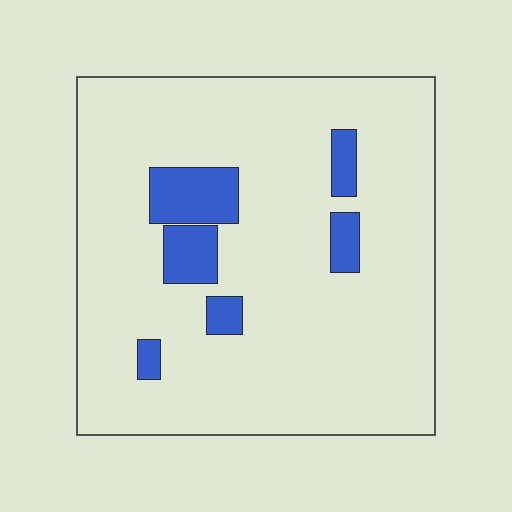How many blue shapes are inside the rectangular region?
6.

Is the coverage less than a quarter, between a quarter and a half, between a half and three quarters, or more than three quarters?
Less than a quarter.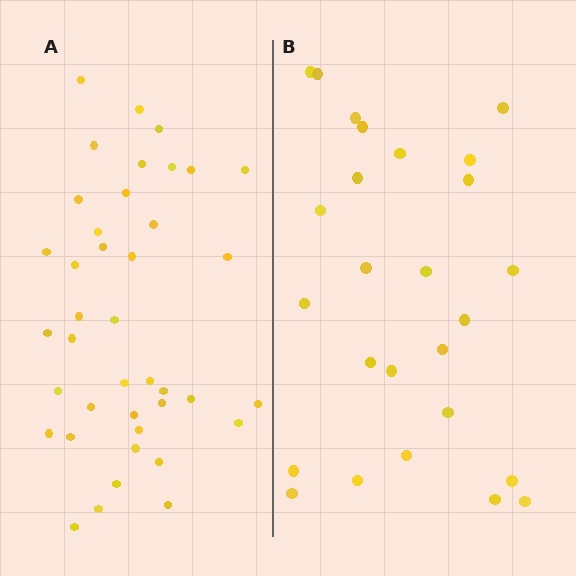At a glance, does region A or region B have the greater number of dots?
Region A (the left region) has more dots.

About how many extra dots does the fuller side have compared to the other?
Region A has approximately 15 more dots than region B.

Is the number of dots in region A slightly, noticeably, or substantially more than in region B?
Region A has substantially more. The ratio is roughly 1.5 to 1.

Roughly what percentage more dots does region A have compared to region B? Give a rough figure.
About 55% more.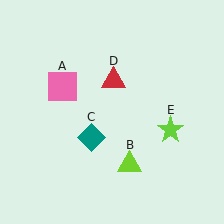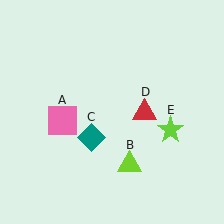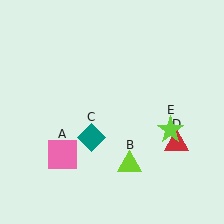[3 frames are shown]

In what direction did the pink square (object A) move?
The pink square (object A) moved down.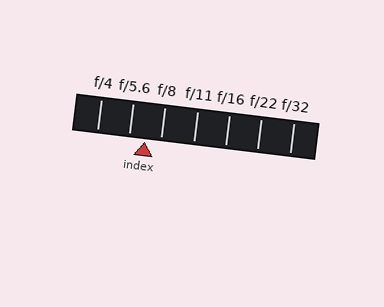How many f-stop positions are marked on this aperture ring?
There are 7 f-stop positions marked.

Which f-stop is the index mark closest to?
The index mark is closest to f/5.6.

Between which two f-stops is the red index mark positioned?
The index mark is between f/5.6 and f/8.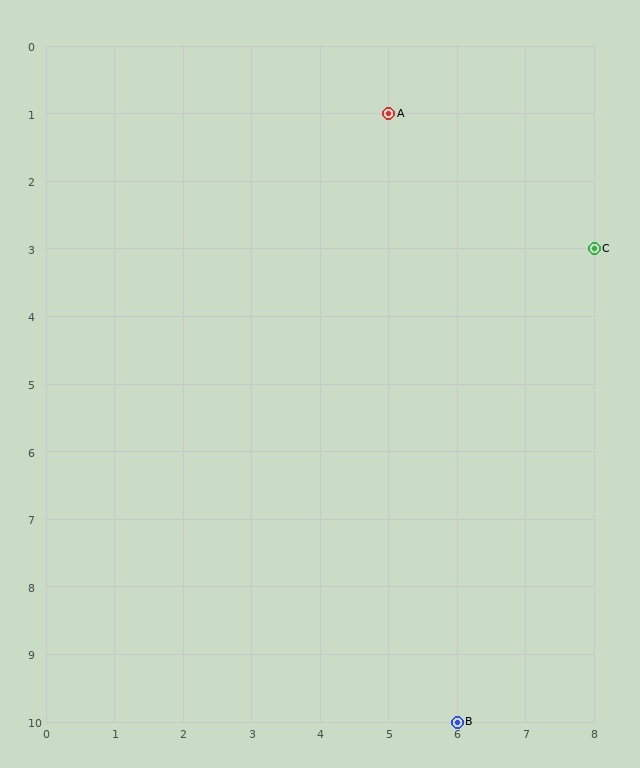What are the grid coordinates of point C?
Point C is at grid coordinates (8, 3).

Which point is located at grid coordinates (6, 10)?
Point B is at (6, 10).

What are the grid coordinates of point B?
Point B is at grid coordinates (6, 10).